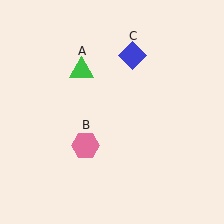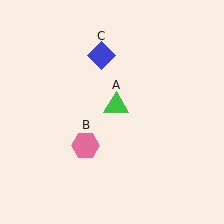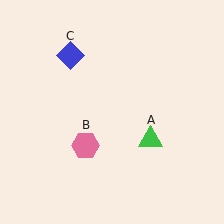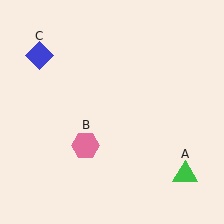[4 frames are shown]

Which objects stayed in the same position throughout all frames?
Pink hexagon (object B) remained stationary.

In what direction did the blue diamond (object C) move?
The blue diamond (object C) moved left.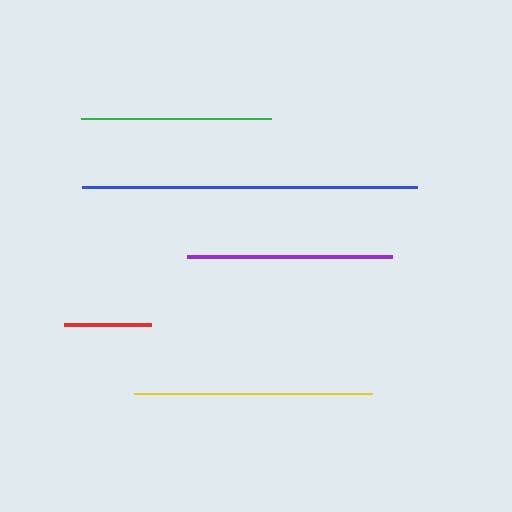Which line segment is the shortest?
The red line is the shortest at approximately 87 pixels.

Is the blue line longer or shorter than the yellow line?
The blue line is longer than the yellow line.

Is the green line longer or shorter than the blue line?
The blue line is longer than the green line.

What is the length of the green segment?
The green segment is approximately 190 pixels long.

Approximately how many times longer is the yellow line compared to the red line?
The yellow line is approximately 2.7 times the length of the red line.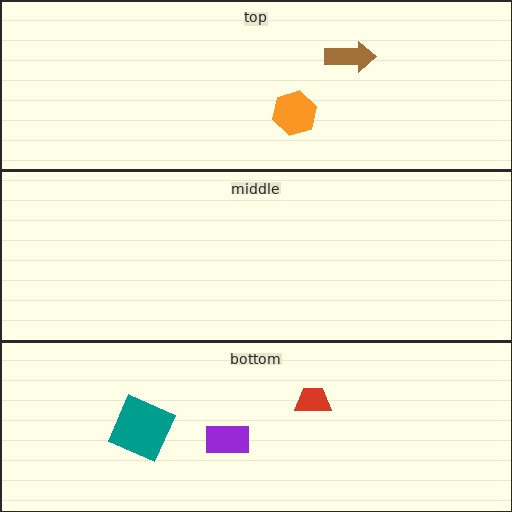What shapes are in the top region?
The brown arrow, the orange hexagon.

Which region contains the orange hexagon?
The top region.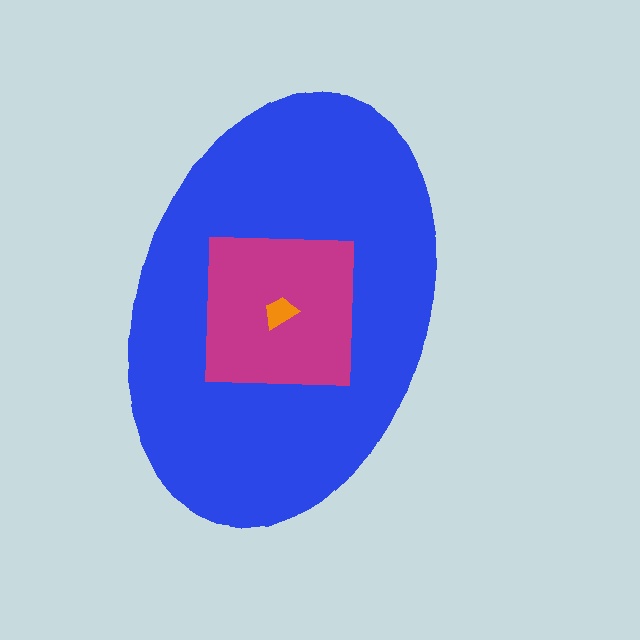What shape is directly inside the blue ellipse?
The magenta square.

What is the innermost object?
The orange trapezoid.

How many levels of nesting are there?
3.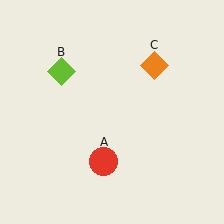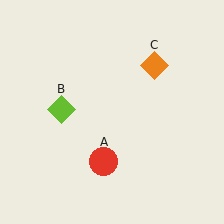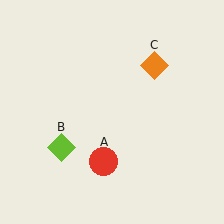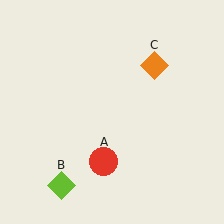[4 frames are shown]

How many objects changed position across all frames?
1 object changed position: lime diamond (object B).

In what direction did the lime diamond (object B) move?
The lime diamond (object B) moved down.